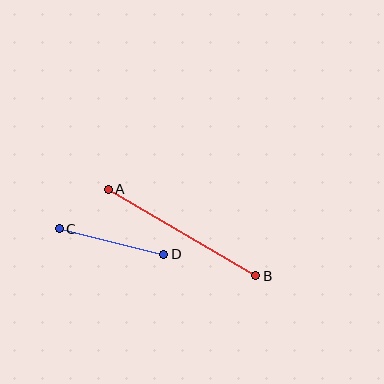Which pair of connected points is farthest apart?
Points A and B are farthest apart.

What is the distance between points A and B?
The distance is approximately 171 pixels.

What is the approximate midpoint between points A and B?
The midpoint is at approximately (182, 233) pixels.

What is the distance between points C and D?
The distance is approximately 108 pixels.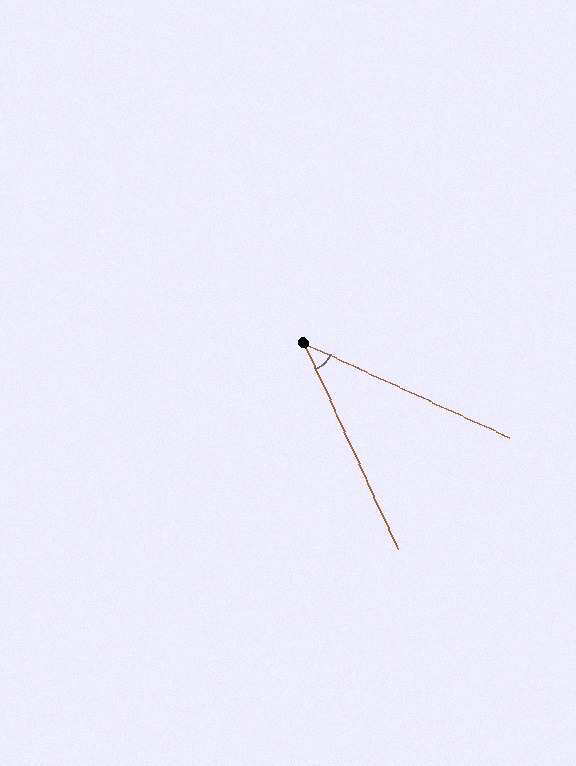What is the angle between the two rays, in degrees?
Approximately 41 degrees.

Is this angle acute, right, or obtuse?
It is acute.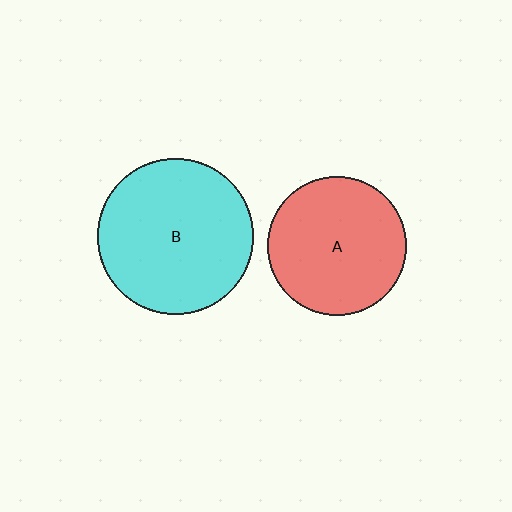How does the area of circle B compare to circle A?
Approximately 1.2 times.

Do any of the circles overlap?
No, none of the circles overlap.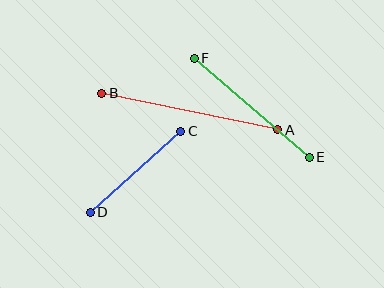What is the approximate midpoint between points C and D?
The midpoint is at approximately (136, 172) pixels.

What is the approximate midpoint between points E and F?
The midpoint is at approximately (252, 108) pixels.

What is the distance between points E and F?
The distance is approximately 152 pixels.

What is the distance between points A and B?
The distance is approximately 179 pixels.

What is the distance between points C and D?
The distance is approximately 121 pixels.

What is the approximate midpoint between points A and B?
The midpoint is at approximately (190, 111) pixels.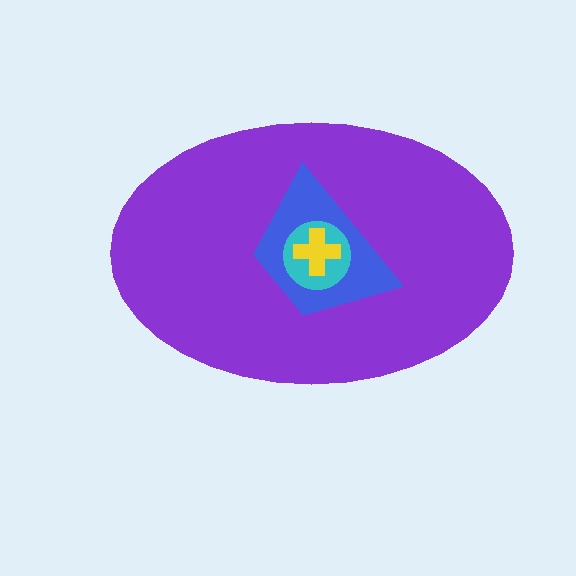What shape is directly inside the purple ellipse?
The blue trapezoid.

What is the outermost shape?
The purple ellipse.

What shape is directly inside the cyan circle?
The yellow cross.